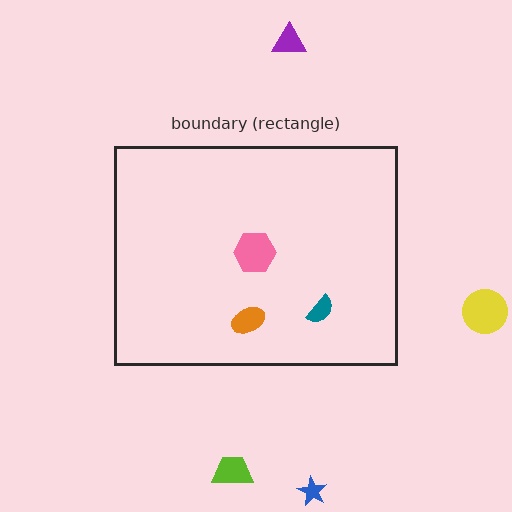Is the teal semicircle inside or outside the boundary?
Inside.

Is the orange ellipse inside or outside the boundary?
Inside.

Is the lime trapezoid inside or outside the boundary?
Outside.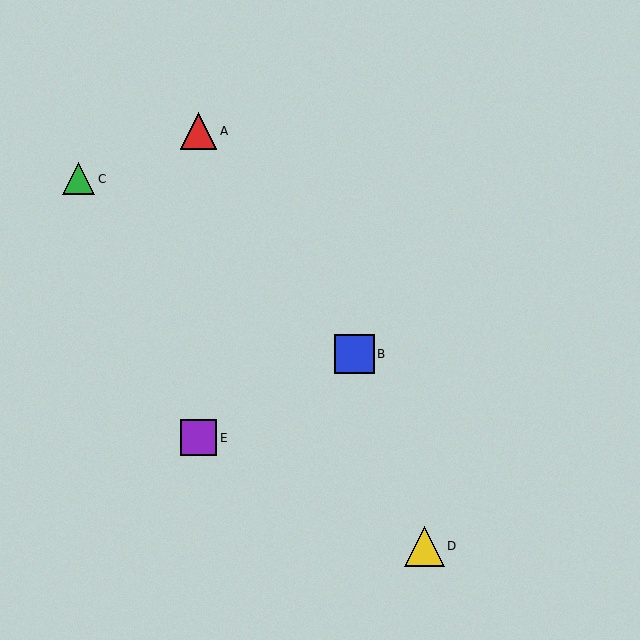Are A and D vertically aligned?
No, A is at x≈199 and D is at x≈424.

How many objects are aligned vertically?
2 objects (A, E) are aligned vertically.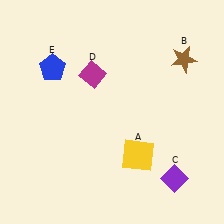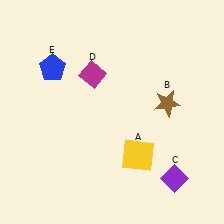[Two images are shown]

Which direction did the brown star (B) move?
The brown star (B) moved down.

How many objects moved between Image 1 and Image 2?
1 object moved between the two images.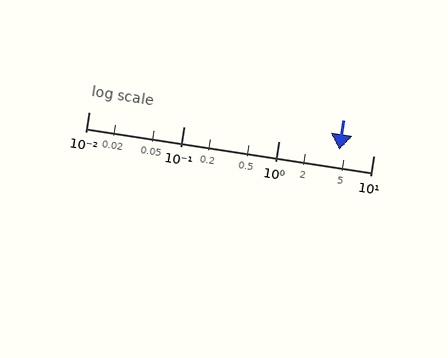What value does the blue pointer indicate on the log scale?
The pointer indicates approximately 4.4.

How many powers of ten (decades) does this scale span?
The scale spans 3 decades, from 0.01 to 10.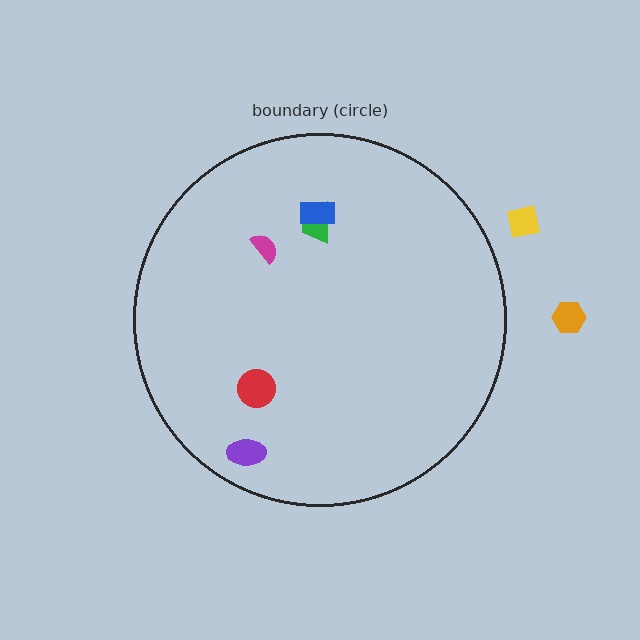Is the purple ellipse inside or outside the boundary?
Inside.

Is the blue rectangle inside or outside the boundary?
Inside.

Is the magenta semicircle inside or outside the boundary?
Inside.